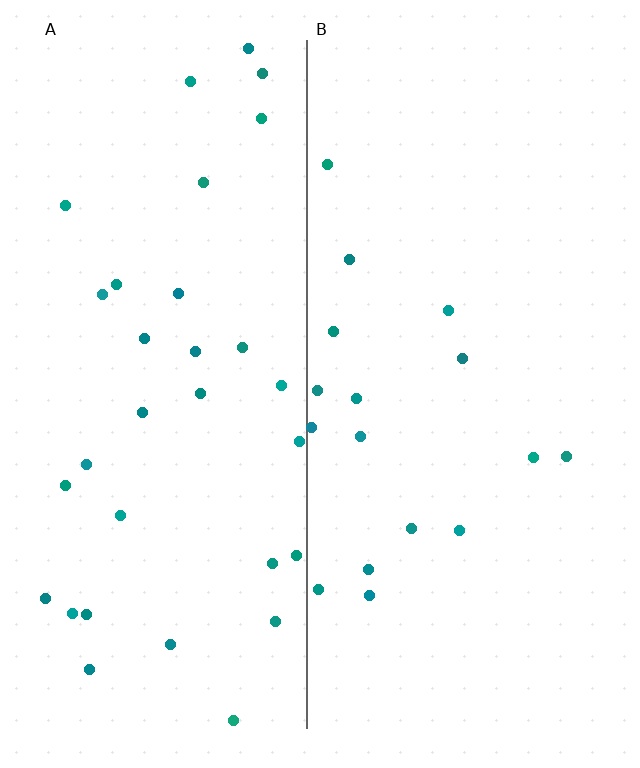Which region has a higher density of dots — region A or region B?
A (the left).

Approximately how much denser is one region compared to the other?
Approximately 1.9× — region A over region B.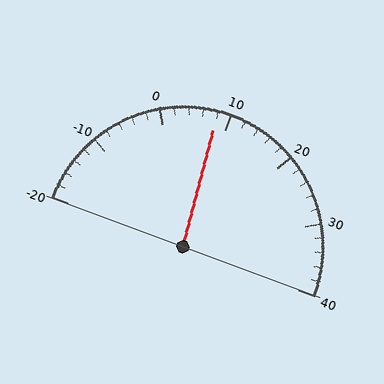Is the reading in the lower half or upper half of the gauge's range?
The reading is in the lower half of the range (-20 to 40).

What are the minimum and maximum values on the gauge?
The gauge ranges from -20 to 40.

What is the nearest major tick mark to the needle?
The nearest major tick mark is 10.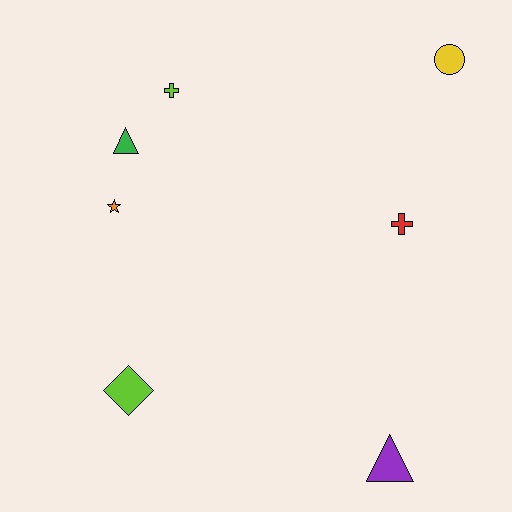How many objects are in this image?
There are 7 objects.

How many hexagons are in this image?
There are no hexagons.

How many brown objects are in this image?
There are no brown objects.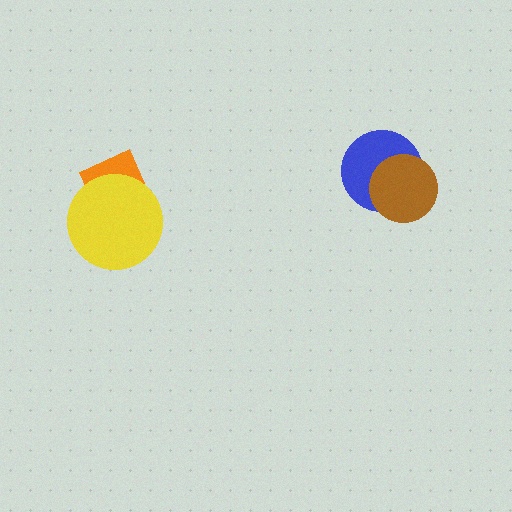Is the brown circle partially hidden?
No, no other shape covers it.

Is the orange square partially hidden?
Yes, it is partially covered by another shape.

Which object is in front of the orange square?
The yellow circle is in front of the orange square.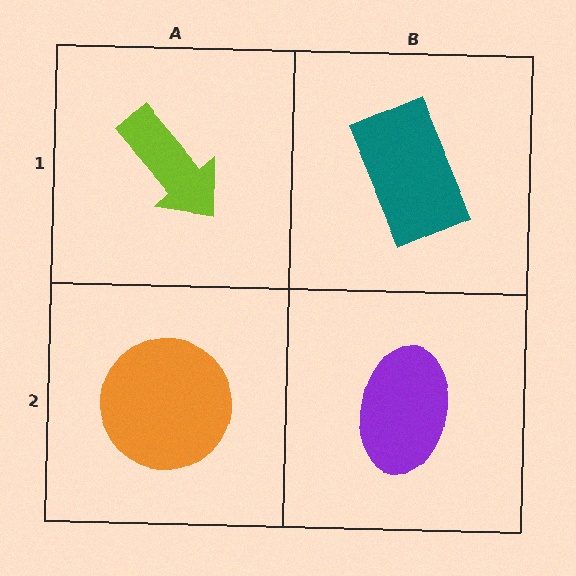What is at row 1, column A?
A lime arrow.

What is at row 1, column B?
A teal rectangle.